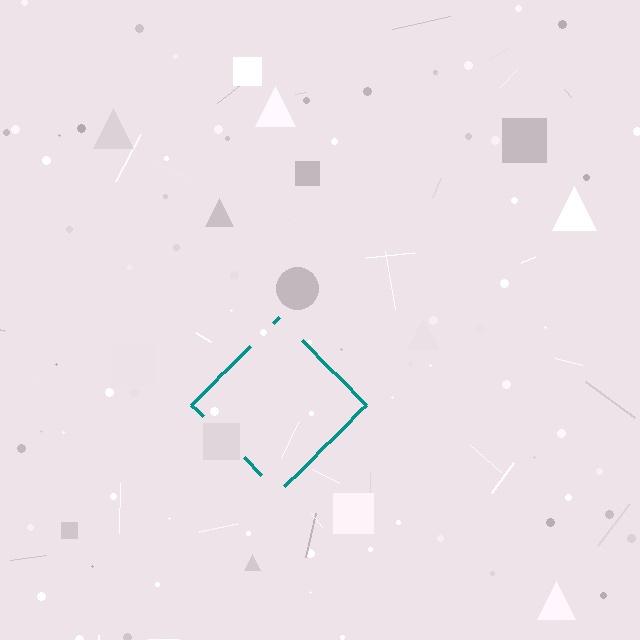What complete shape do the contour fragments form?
The contour fragments form a diamond.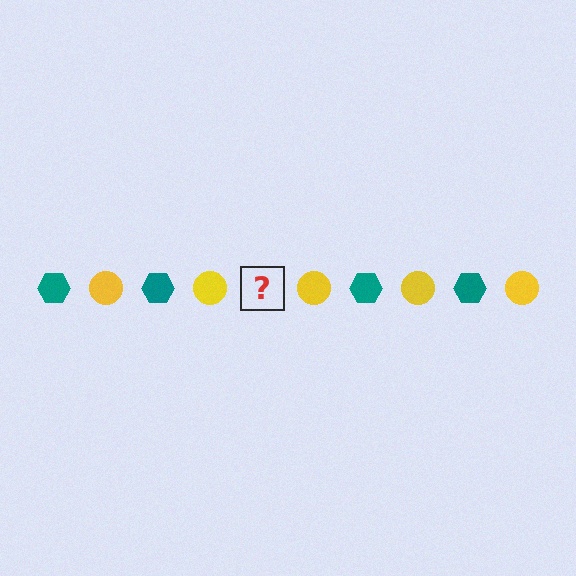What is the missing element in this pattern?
The missing element is a teal hexagon.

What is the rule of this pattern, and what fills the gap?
The rule is that the pattern alternates between teal hexagon and yellow circle. The gap should be filled with a teal hexagon.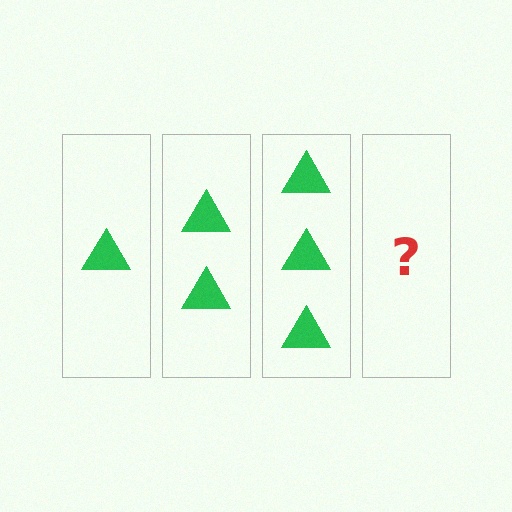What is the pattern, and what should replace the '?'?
The pattern is that each step adds one more triangle. The '?' should be 4 triangles.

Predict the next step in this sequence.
The next step is 4 triangles.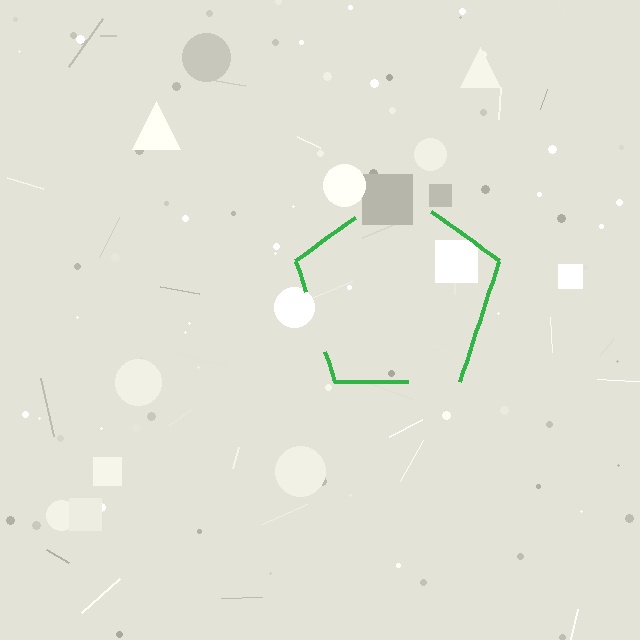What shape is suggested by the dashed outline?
The dashed outline suggests a pentagon.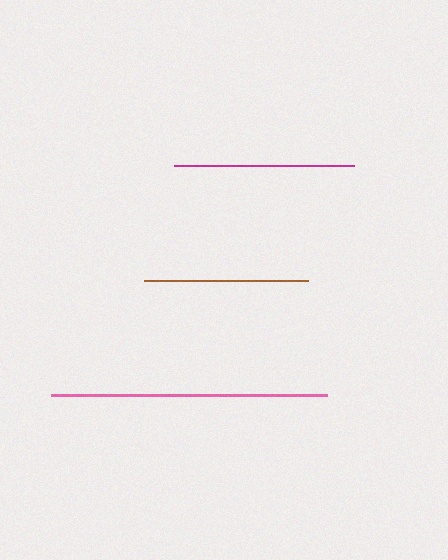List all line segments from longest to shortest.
From longest to shortest: pink, magenta, brown.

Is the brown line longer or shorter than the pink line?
The pink line is longer than the brown line.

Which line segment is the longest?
The pink line is the longest at approximately 275 pixels.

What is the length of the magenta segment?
The magenta segment is approximately 181 pixels long.